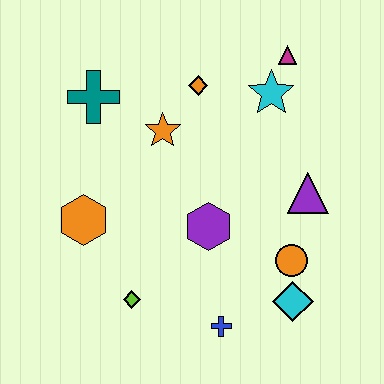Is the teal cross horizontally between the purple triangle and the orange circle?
No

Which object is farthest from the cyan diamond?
The teal cross is farthest from the cyan diamond.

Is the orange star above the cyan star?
No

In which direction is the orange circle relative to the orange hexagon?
The orange circle is to the right of the orange hexagon.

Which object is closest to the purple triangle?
The orange circle is closest to the purple triangle.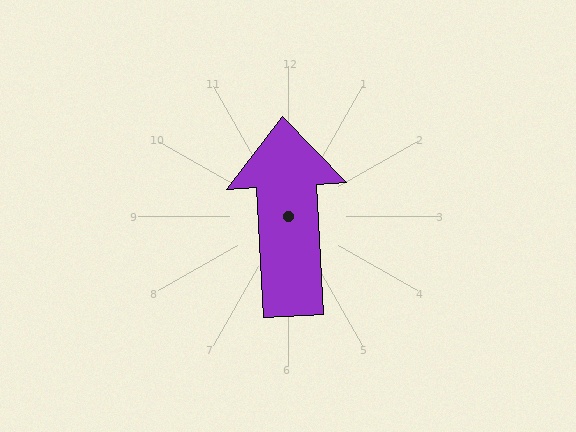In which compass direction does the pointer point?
North.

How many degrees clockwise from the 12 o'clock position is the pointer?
Approximately 357 degrees.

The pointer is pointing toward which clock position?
Roughly 12 o'clock.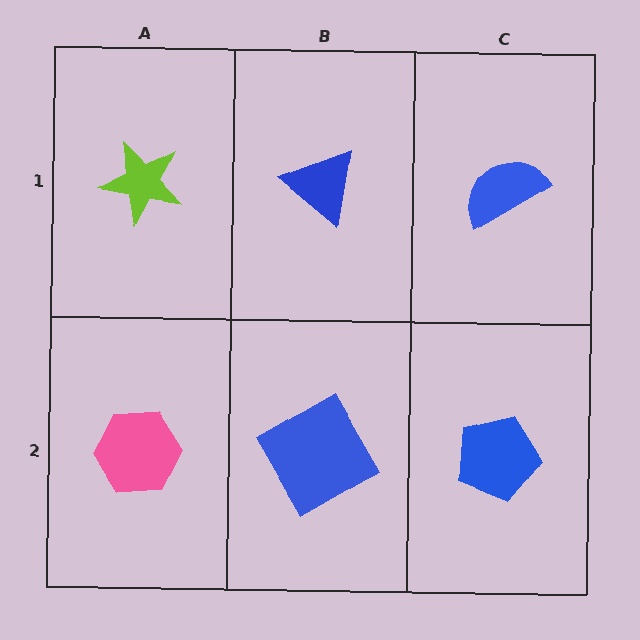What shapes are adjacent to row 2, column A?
A lime star (row 1, column A), a blue diamond (row 2, column B).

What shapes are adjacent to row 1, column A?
A pink hexagon (row 2, column A), a blue triangle (row 1, column B).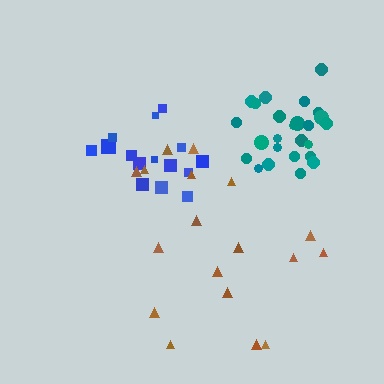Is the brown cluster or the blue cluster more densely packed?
Blue.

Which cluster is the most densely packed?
Teal.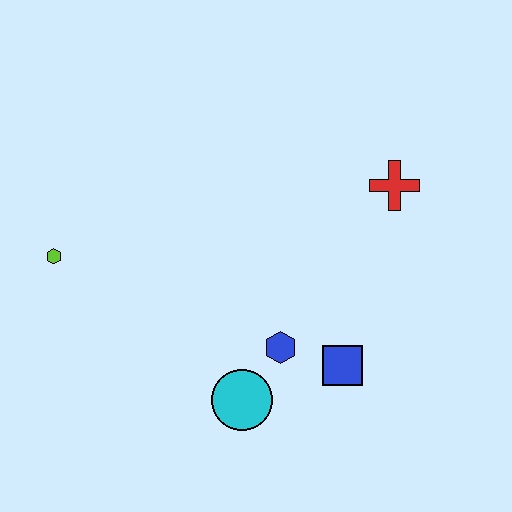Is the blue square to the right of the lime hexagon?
Yes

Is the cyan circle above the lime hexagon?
No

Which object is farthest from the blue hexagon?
The lime hexagon is farthest from the blue hexagon.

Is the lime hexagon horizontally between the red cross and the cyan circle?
No